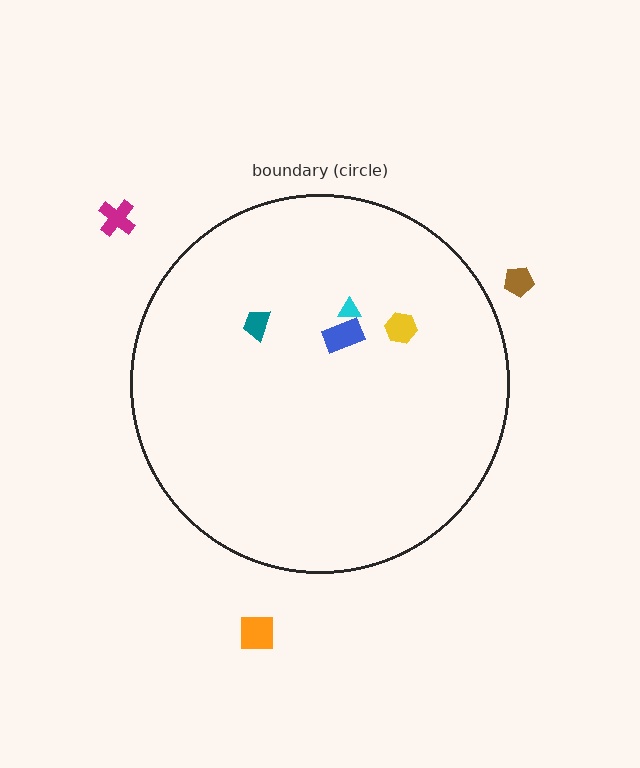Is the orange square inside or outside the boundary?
Outside.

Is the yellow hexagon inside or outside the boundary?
Inside.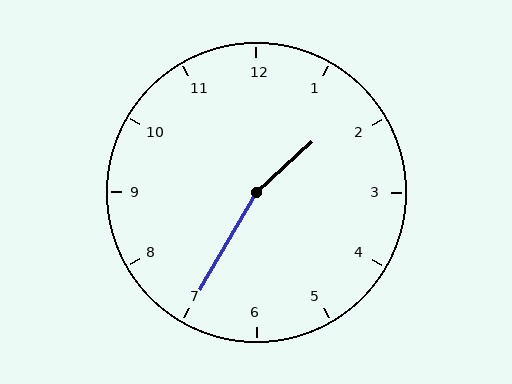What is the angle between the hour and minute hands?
Approximately 162 degrees.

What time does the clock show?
1:35.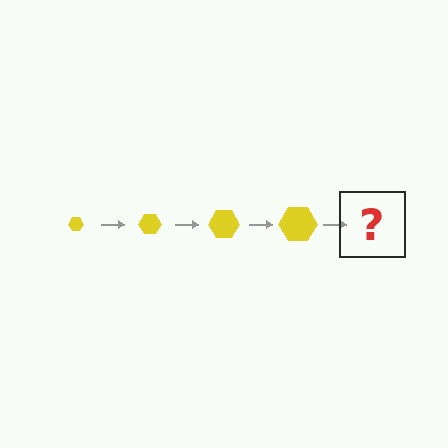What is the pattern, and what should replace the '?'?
The pattern is that the hexagon gets progressively larger each step. The '?' should be a yellow hexagon, larger than the previous one.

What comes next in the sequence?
The next element should be a yellow hexagon, larger than the previous one.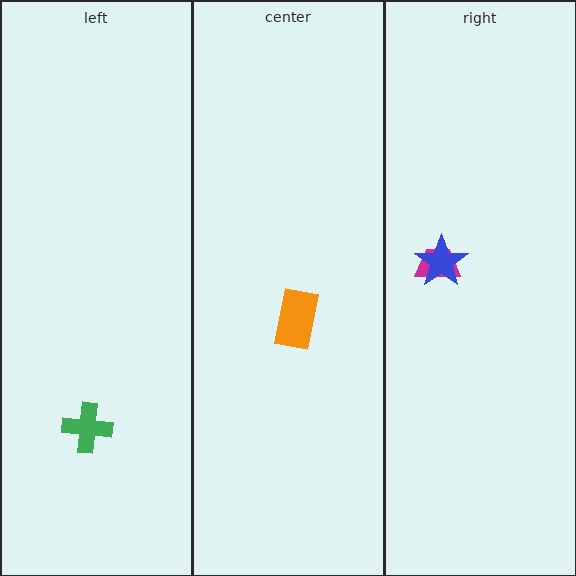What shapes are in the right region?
The magenta trapezoid, the blue star.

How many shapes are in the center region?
1.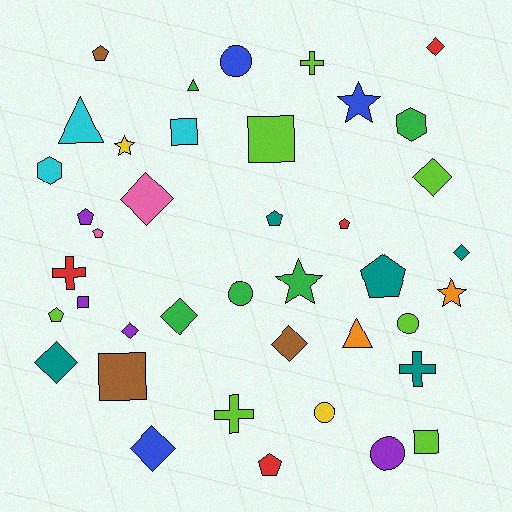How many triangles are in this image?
There are 3 triangles.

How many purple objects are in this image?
There are 4 purple objects.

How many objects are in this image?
There are 40 objects.